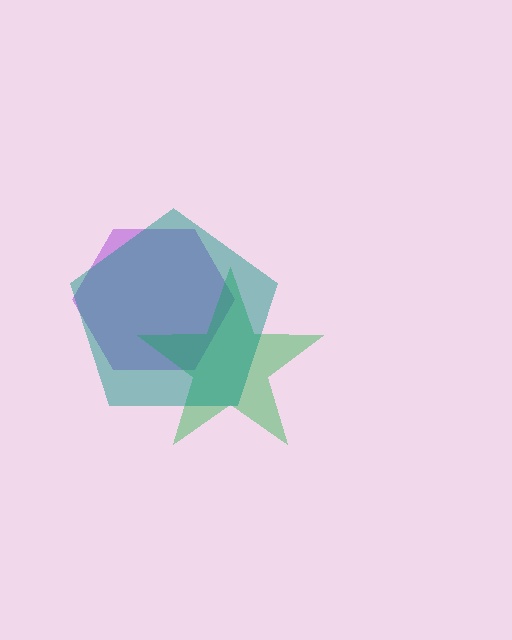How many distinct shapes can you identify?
There are 3 distinct shapes: a purple hexagon, a green star, a teal pentagon.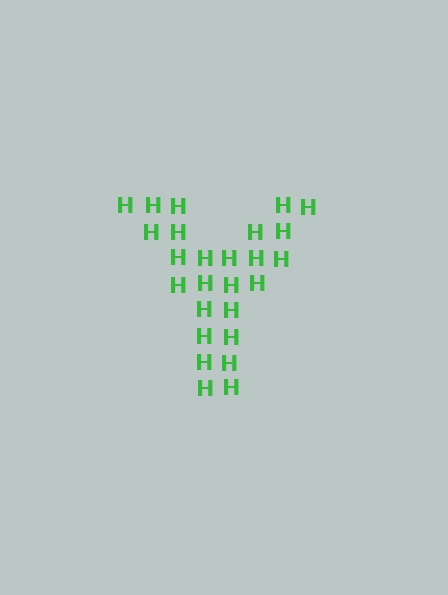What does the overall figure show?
The overall figure shows the letter Y.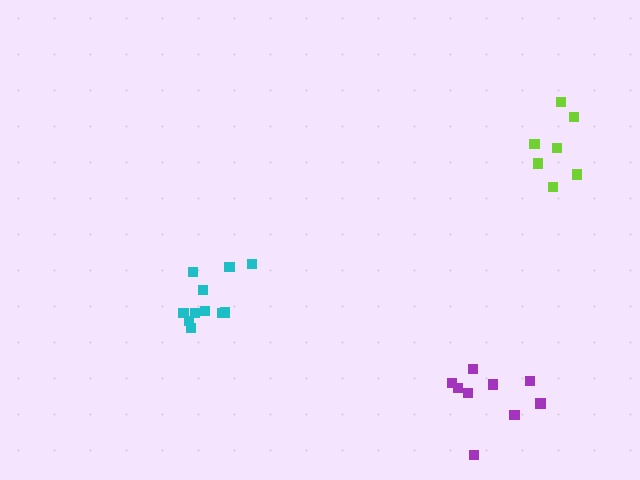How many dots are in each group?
Group 1: 11 dots, Group 2: 9 dots, Group 3: 7 dots (27 total).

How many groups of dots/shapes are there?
There are 3 groups.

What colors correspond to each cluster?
The clusters are colored: cyan, purple, lime.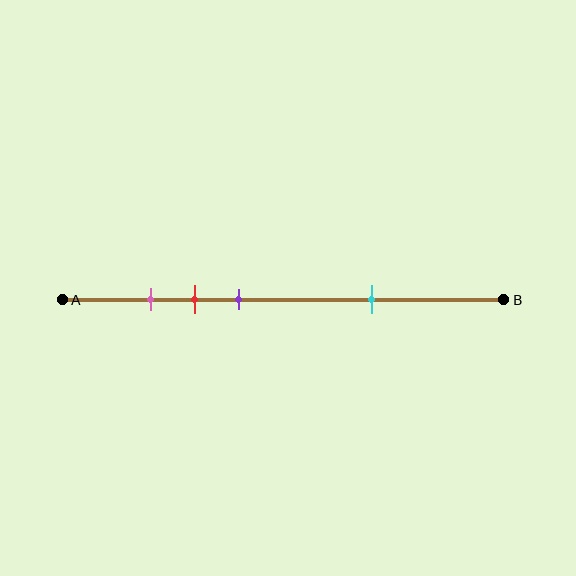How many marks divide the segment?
There are 4 marks dividing the segment.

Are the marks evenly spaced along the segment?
No, the marks are not evenly spaced.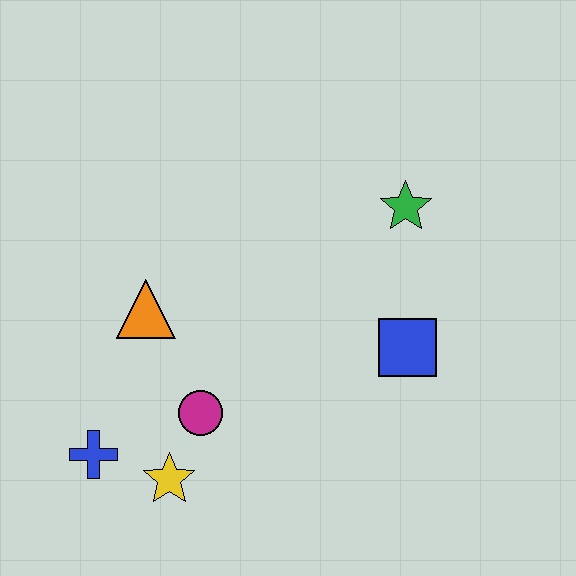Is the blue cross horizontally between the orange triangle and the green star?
No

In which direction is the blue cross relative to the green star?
The blue cross is to the left of the green star.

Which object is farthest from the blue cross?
The green star is farthest from the blue cross.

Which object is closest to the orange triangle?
The magenta circle is closest to the orange triangle.